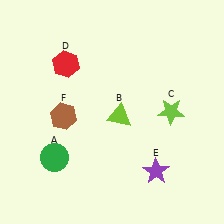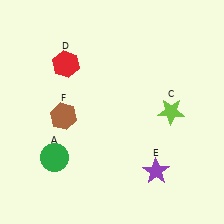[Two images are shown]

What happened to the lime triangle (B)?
The lime triangle (B) was removed in Image 2. It was in the bottom-right area of Image 1.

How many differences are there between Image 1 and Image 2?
There is 1 difference between the two images.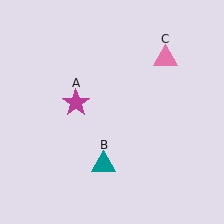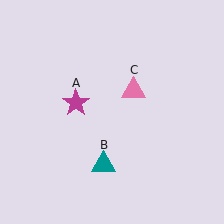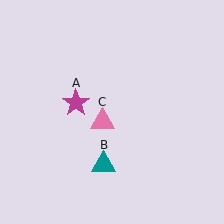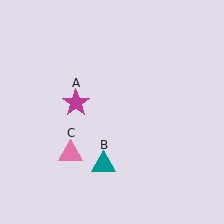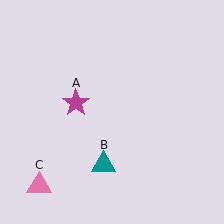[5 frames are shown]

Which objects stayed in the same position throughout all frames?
Magenta star (object A) and teal triangle (object B) remained stationary.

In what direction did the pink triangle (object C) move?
The pink triangle (object C) moved down and to the left.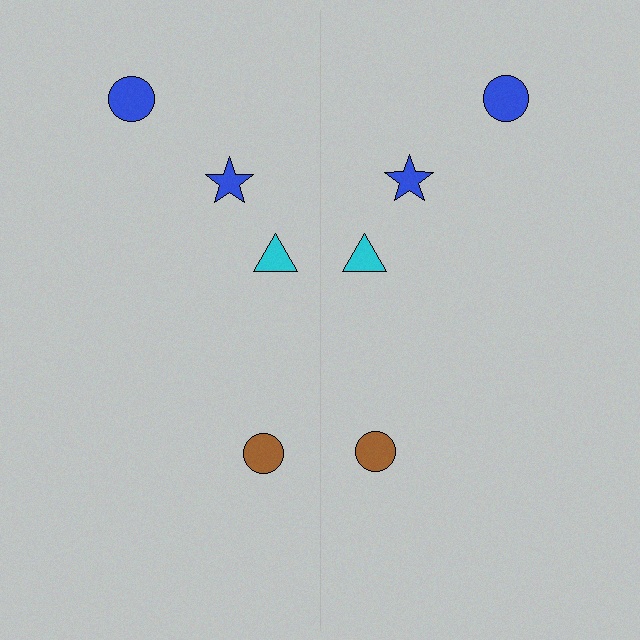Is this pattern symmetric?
Yes, this pattern has bilateral (reflection) symmetry.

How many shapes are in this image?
There are 8 shapes in this image.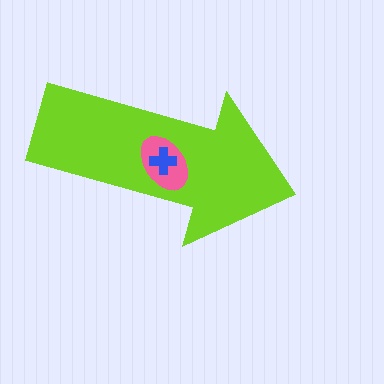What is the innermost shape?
The blue cross.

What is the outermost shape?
The lime arrow.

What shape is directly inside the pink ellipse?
The blue cross.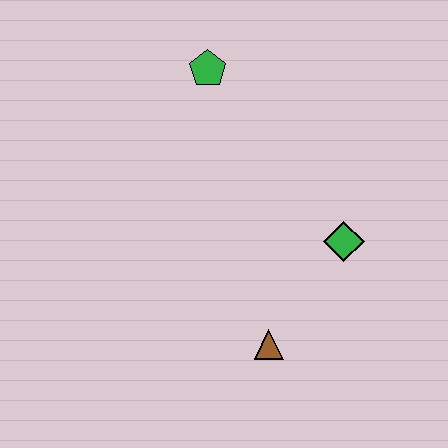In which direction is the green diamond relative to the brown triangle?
The green diamond is above the brown triangle.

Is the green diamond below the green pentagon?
Yes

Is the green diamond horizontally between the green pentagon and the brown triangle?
No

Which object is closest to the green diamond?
The brown triangle is closest to the green diamond.